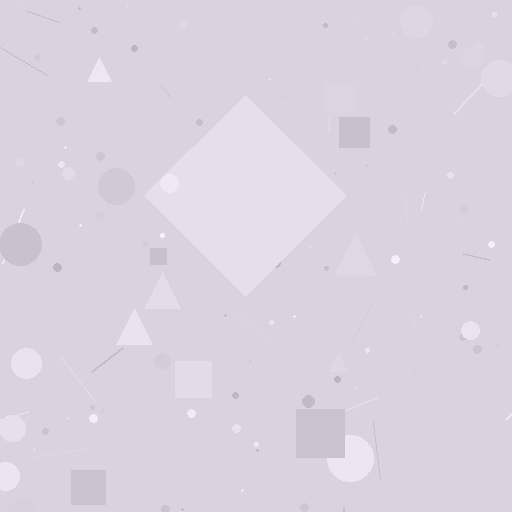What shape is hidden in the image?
A diamond is hidden in the image.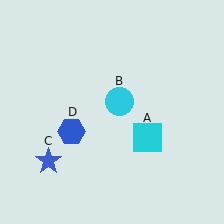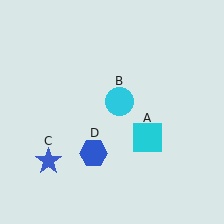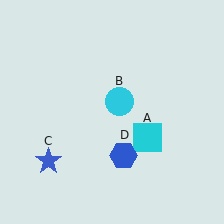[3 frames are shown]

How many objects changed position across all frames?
1 object changed position: blue hexagon (object D).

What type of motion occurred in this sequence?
The blue hexagon (object D) rotated counterclockwise around the center of the scene.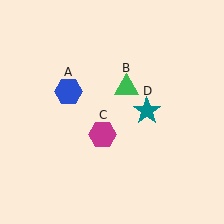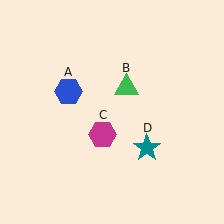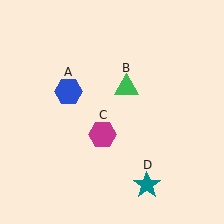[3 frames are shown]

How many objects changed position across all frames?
1 object changed position: teal star (object D).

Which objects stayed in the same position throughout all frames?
Blue hexagon (object A) and green triangle (object B) and magenta hexagon (object C) remained stationary.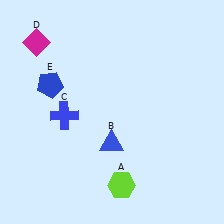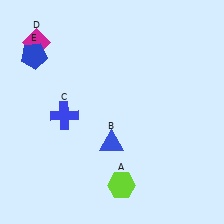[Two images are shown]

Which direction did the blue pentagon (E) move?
The blue pentagon (E) moved up.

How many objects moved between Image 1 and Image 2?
1 object moved between the two images.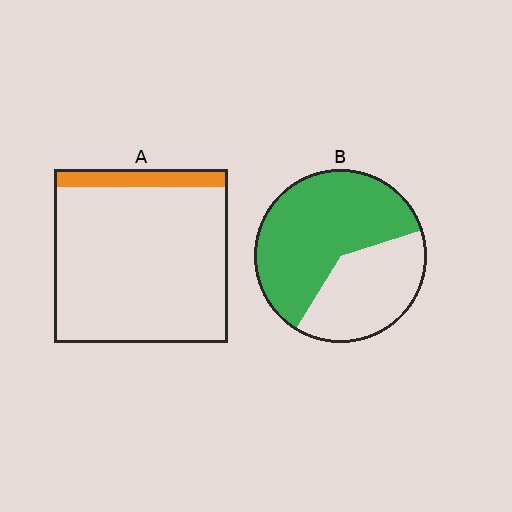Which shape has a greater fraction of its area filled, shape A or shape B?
Shape B.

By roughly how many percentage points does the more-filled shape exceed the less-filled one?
By roughly 50 percentage points (B over A).